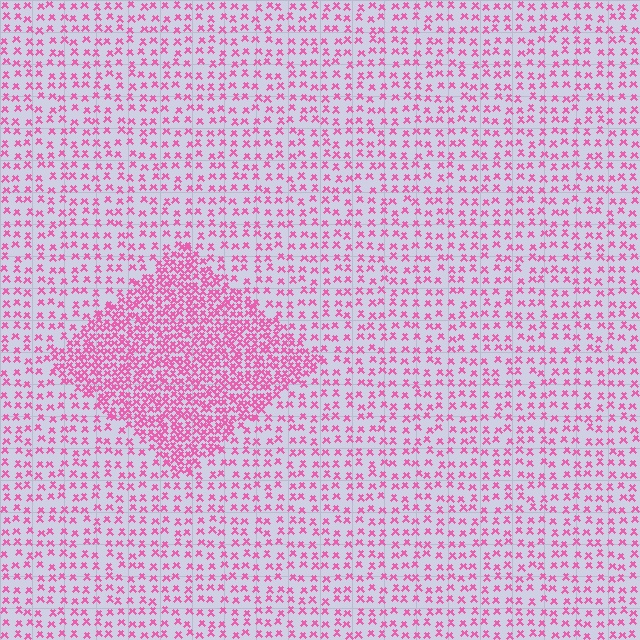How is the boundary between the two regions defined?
The boundary is defined by a change in element density (approximately 2.4x ratio). All elements are the same color, size, and shape.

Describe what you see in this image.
The image contains small pink elements arranged at two different densities. A diamond-shaped region is visible where the elements are more densely packed than the surrounding area.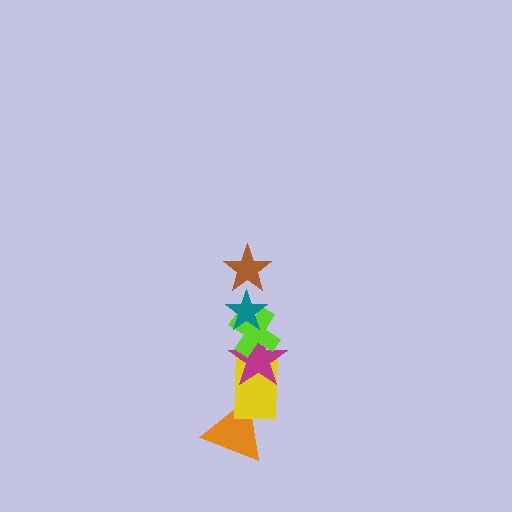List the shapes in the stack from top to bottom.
From top to bottom: the brown star, the teal star, the lime cross, the magenta star, the yellow rectangle, the orange triangle.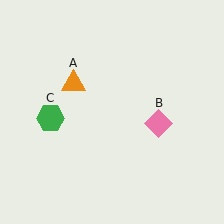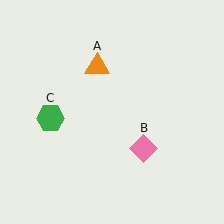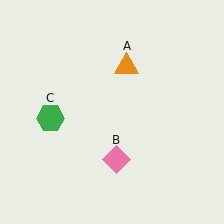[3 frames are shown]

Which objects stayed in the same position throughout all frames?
Green hexagon (object C) remained stationary.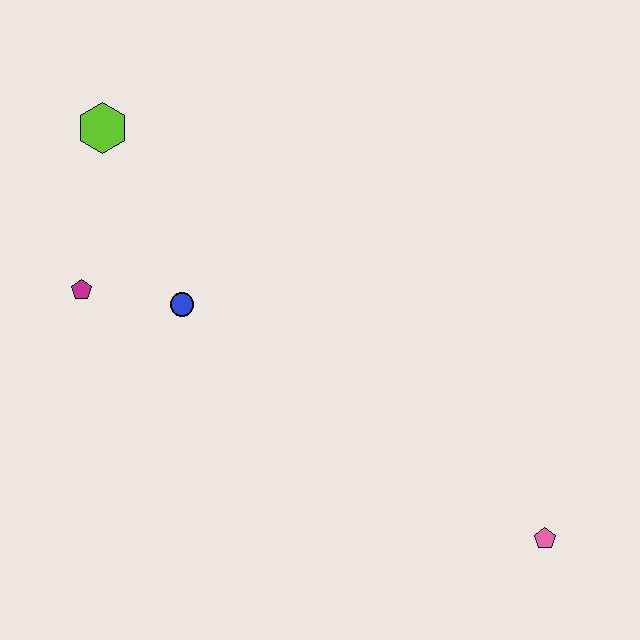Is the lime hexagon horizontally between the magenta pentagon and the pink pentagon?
Yes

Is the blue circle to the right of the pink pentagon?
No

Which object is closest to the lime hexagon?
The magenta pentagon is closest to the lime hexagon.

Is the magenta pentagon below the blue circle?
No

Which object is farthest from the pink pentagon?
The lime hexagon is farthest from the pink pentagon.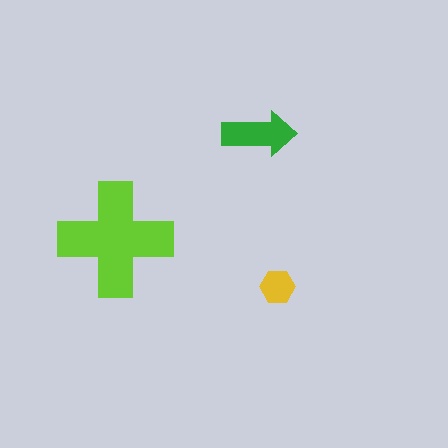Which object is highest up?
The green arrow is topmost.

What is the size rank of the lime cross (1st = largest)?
1st.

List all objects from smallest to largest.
The yellow hexagon, the green arrow, the lime cross.